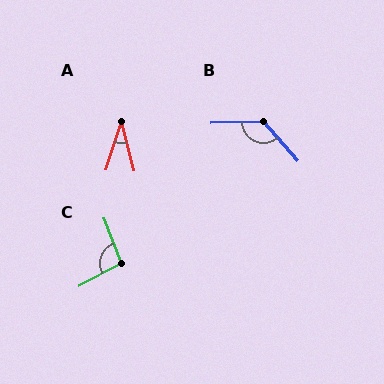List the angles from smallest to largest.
A (32°), C (97°), B (129°).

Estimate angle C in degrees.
Approximately 97 degrees.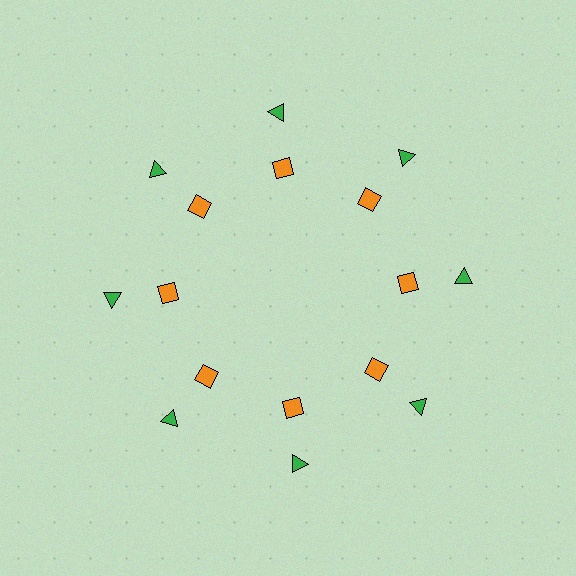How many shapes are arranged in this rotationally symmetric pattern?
There are 16 shapes, arranged in 8 groups of 2.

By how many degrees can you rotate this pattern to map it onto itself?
The pattern maps onto itself every 45 degrees of rotation.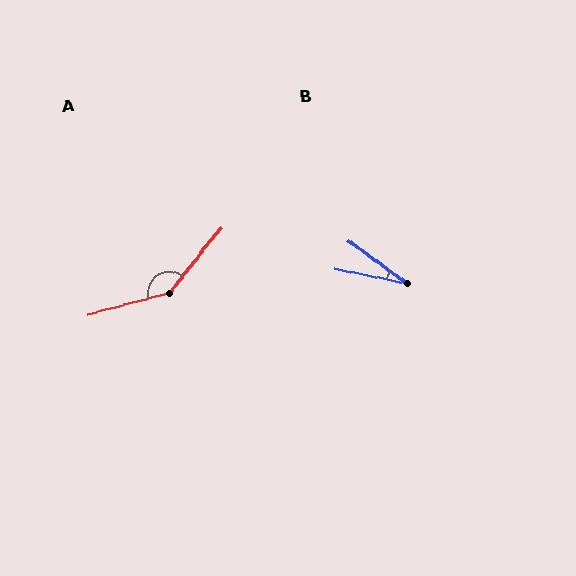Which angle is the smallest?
B, at approximately 24 degrees.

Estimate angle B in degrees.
Approximately 24 degrees.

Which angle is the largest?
A, at approximately 143 degrees.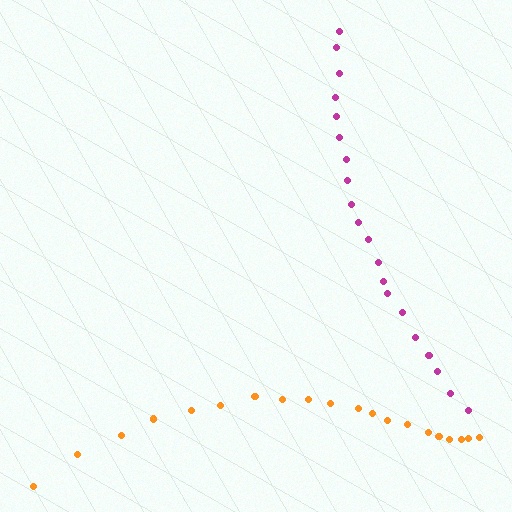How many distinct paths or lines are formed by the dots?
There are 2 distinct paths.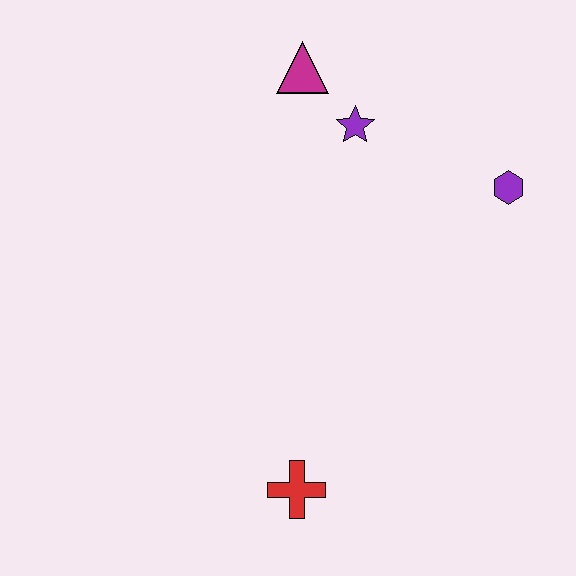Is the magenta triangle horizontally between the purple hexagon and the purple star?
No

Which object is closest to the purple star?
The magenta triangle is closest to the purple star.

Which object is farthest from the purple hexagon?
The red cross is farthest from the purple hexagon.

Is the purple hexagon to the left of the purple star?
No